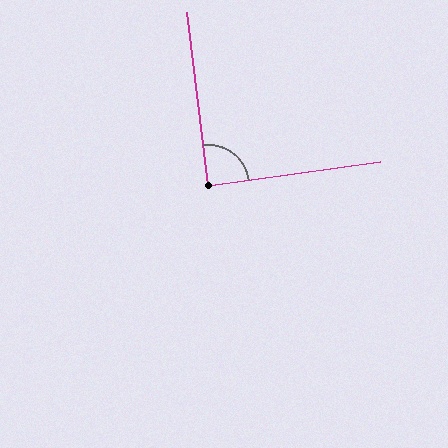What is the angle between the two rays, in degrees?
Approximately 89 degrees.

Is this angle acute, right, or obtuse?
It is approximately a right angle.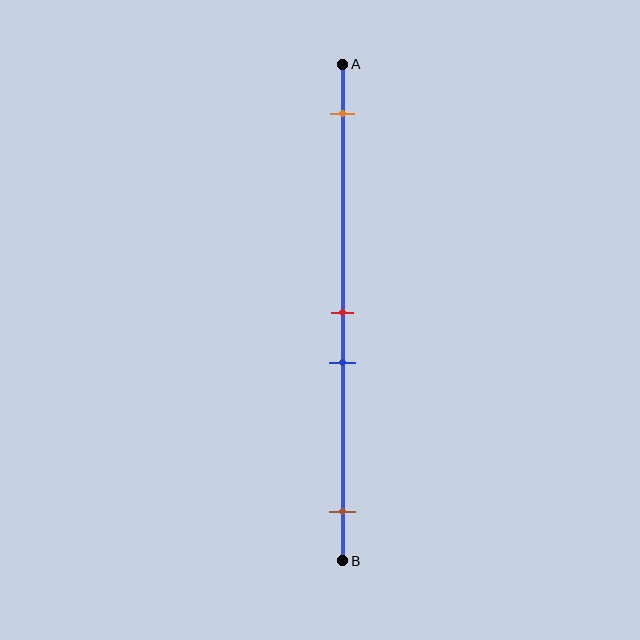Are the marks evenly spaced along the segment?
No, the marks are not evenly spaced.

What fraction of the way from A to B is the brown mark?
The brown mark is approximately 90% (0.9) of the way from A to B.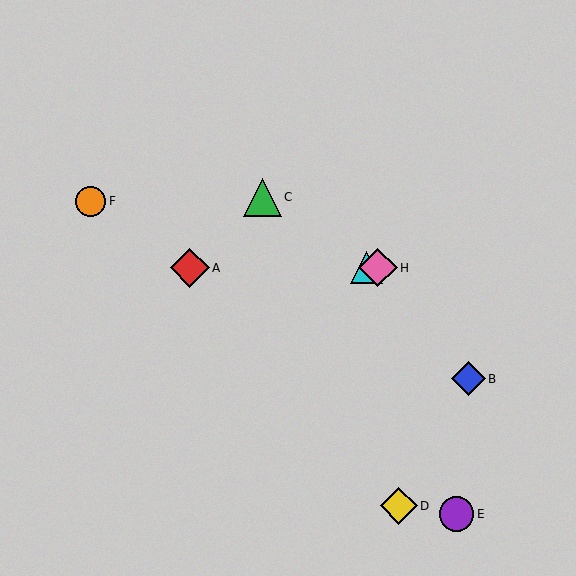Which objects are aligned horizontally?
Objects A, G, H are aligned horizontally.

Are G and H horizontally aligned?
Yes, both are at y≈268.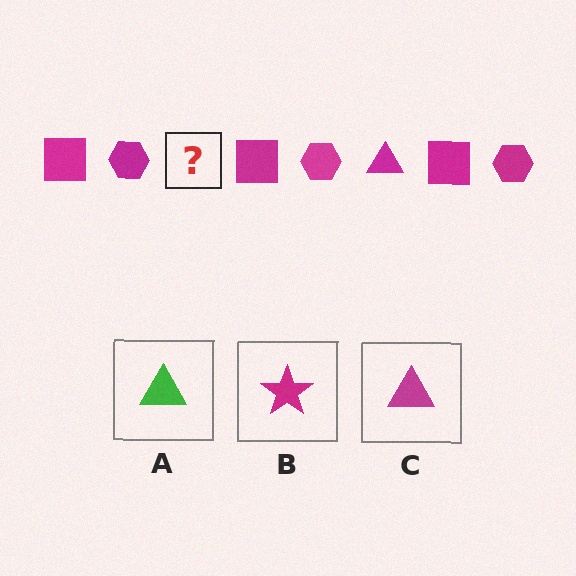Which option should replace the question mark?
Option C.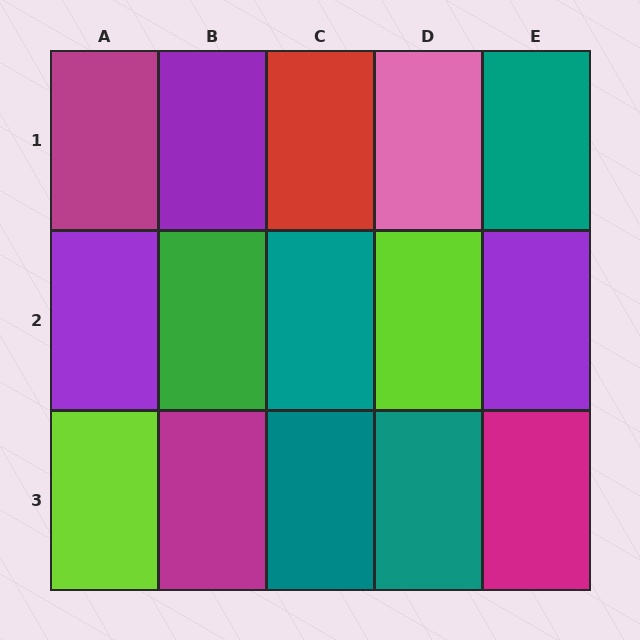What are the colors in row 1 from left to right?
Magenta, purple, red, pink, teal.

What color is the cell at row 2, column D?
Lime.